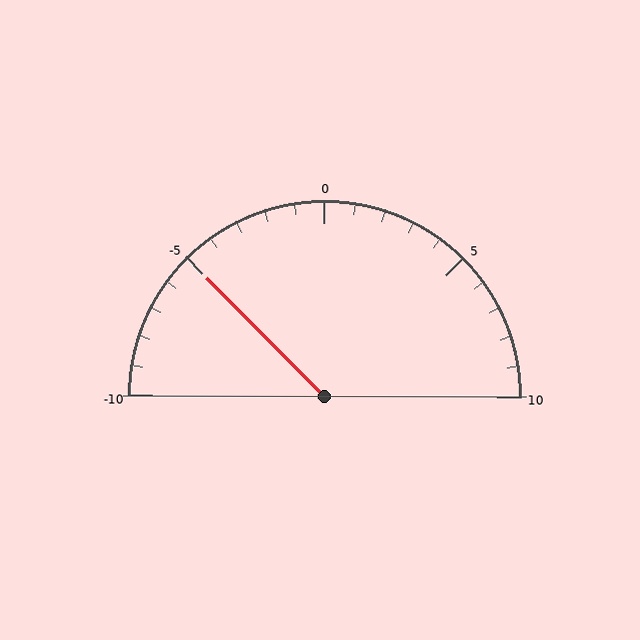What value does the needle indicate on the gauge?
The needle indicates approximately -5.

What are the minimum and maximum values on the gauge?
The gauge ranges from -10 to 10.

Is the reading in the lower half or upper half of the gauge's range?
The reading is in the lower half of the range (-10 to 10).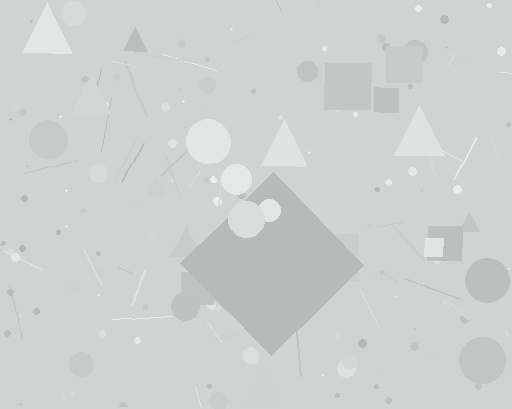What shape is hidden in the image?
A diamond is hidden in the image.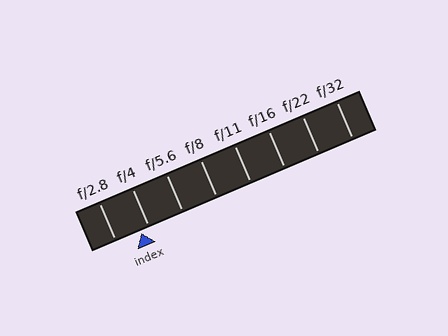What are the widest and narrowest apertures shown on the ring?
The widest aperture shown is f/2.8 and the narrowest is f/32.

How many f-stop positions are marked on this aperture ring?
There are 8 f-stop positions marked.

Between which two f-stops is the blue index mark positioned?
The index mark is between f/2.8 and f/4.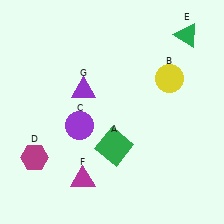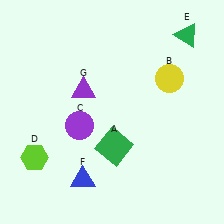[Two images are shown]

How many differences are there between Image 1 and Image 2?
There are 2 differences between the two images.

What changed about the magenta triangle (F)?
In Image 1, F is magenta. In Image 2, it changed to blue.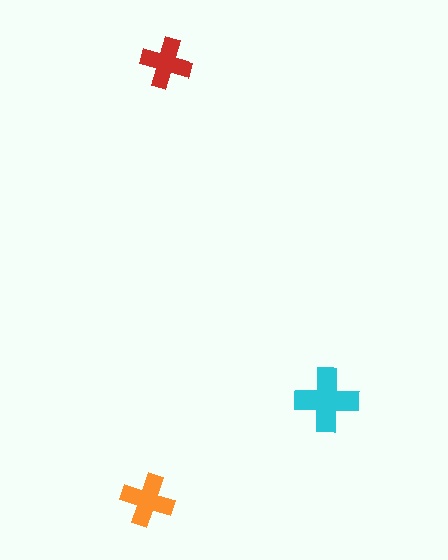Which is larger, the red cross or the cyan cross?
The cyan one.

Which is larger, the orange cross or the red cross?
The orange one.